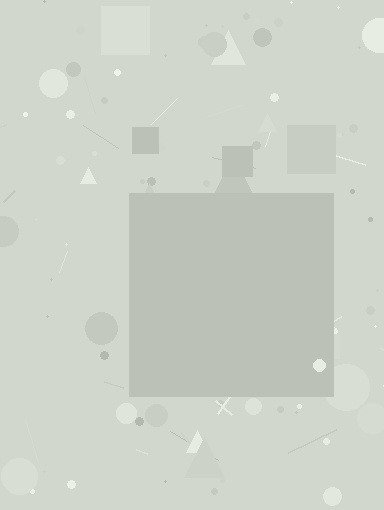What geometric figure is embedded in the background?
A square is embedded in the background.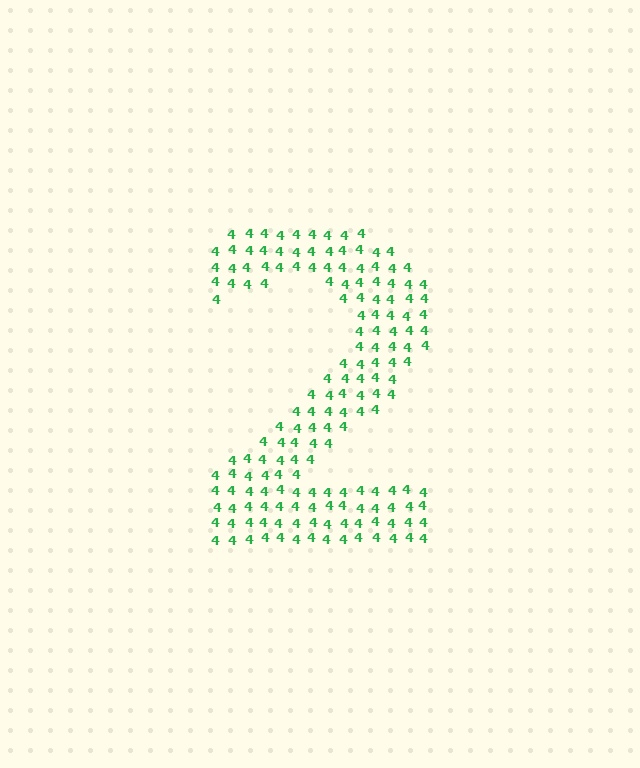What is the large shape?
The large shape is the digit 2.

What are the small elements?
The small elements are digit 4's.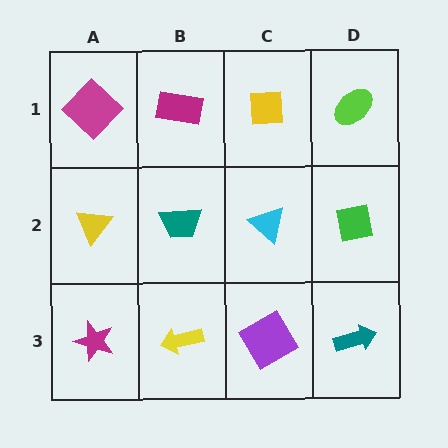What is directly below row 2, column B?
A yellow arrow.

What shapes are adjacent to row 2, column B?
A magenta rectangle (row 1, column B), a yellow arrow (row 3, column B), a yellow triangle (row 2, column A), a cyan triangle (row 2, column C).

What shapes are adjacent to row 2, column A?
A magenta diamond (row 1, column A), a magenta star (row 3, column A), a teal trapezoid (row 2, column B).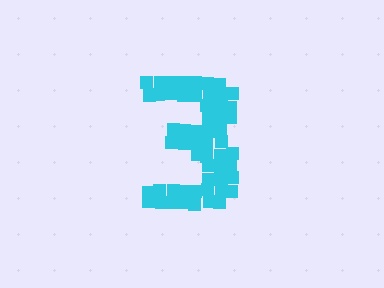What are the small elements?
The small elements are squares.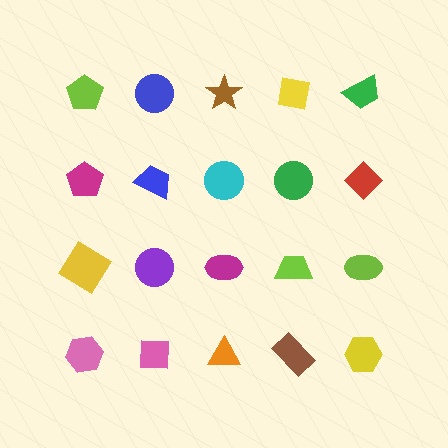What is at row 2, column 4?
A green circle.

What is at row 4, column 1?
A pink hexagon.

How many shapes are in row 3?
5 shapes.